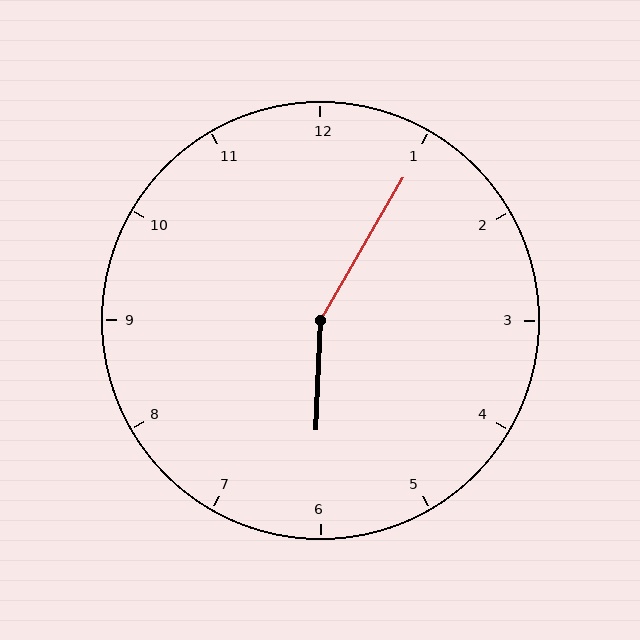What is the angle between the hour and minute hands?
Approximately 152 degrees.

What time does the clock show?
6:05.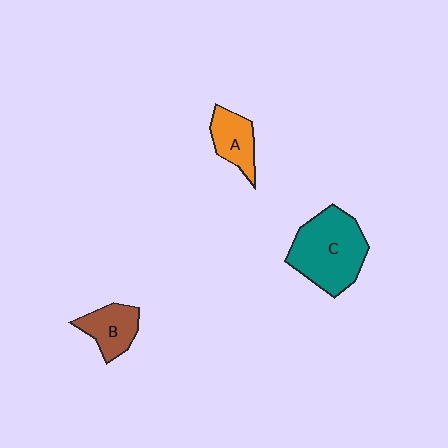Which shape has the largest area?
Shape C (teal).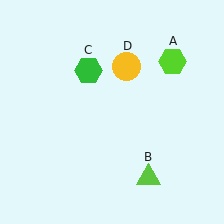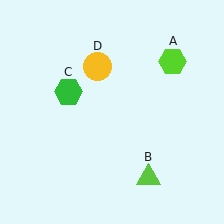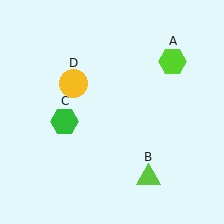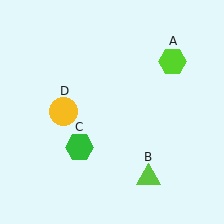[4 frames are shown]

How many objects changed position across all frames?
2 objects changed position: green hexagon (object C), yellow circle (object D).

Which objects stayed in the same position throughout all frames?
Lime hexagon (object A) and lime triangle (object B) remained stationary.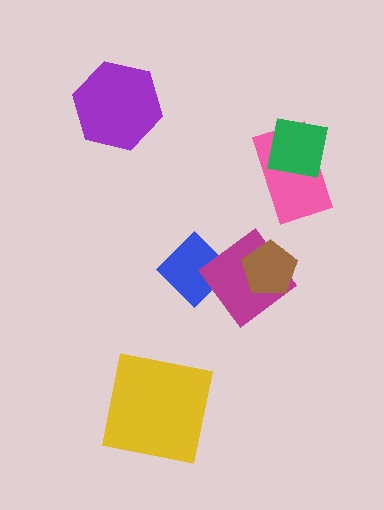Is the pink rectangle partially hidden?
Yes, it is partially covered by another shape.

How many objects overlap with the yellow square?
0 objects overlap with the yellow square.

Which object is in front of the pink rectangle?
The green square is in front of the pink rectangle.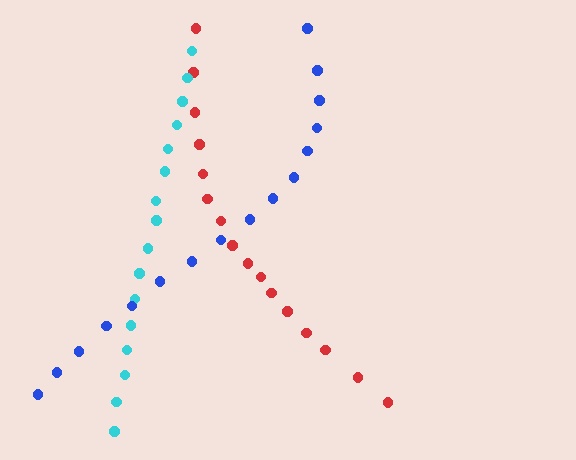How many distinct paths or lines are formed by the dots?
There are 3 distinct paths.